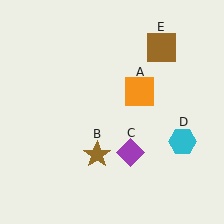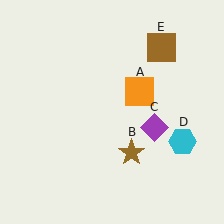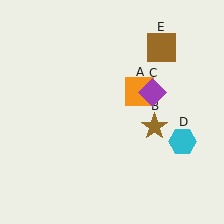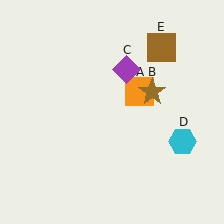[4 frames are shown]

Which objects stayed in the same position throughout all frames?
Orange square (object A) and cyan hexagon (object D) and brown square (object E) remained stationary.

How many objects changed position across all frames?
2 objects changed position: brown star (object B), purple diamond (object C).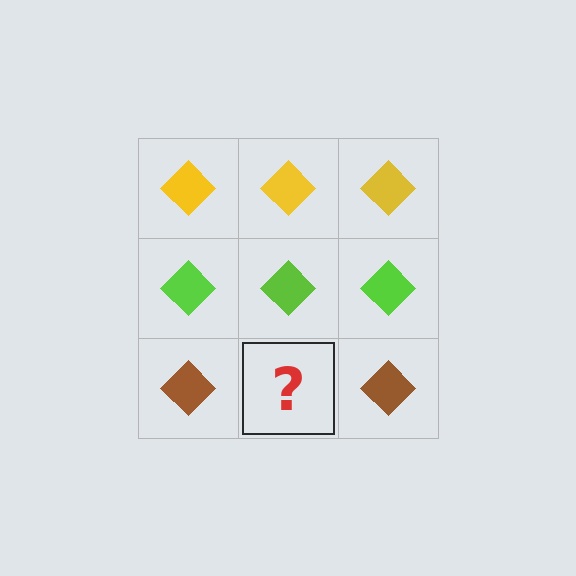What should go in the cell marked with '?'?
The missing cell should contain a brown diamond.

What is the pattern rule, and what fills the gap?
The rule is that each row has a consistent color. The gap should be filled with a brown diamond.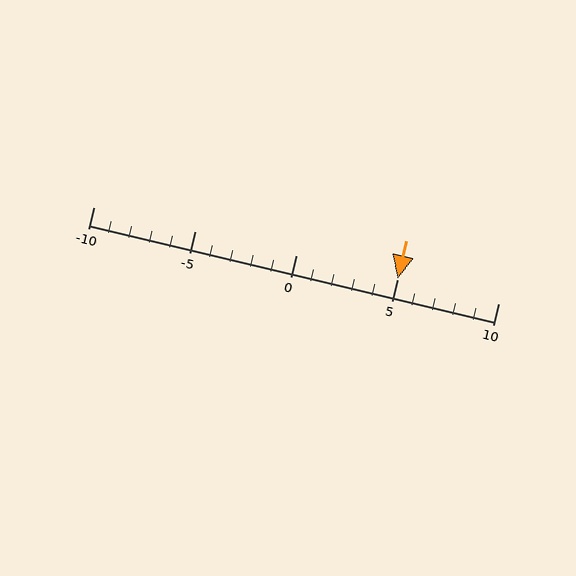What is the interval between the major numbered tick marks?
The major tick marks are spaced 5 units apart.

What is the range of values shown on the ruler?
The ruler shows values from -10 to 10.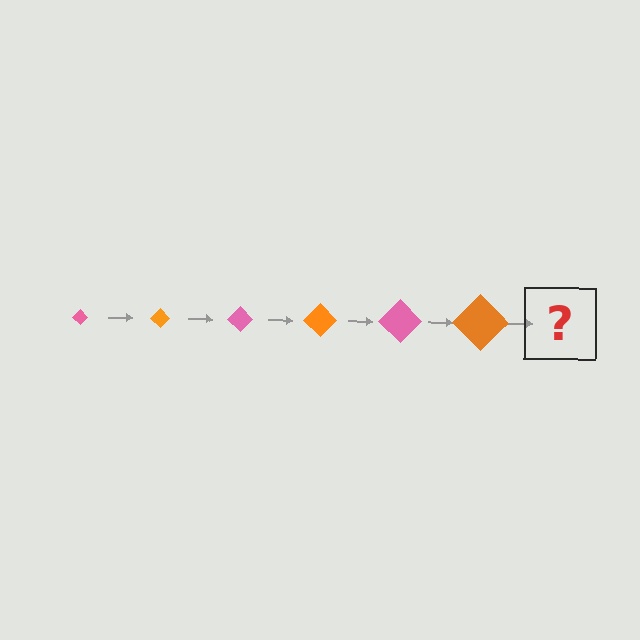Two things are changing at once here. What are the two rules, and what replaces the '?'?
The two rules are that the diamond grows larger each step and the color cycles through pink and orange. The '?' should be a pink diamond, larger than the previous one.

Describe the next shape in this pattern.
It should be a pink diamond, larger than the previous one.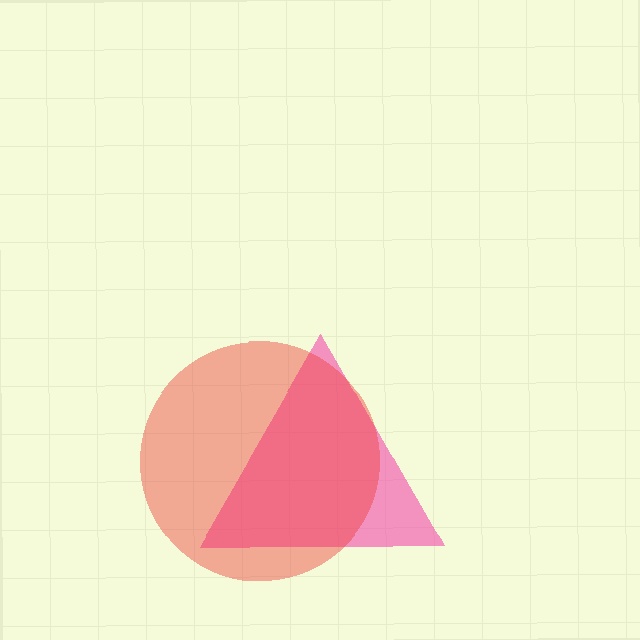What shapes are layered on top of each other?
The layered shapes are: a pink triangle, a red circle.